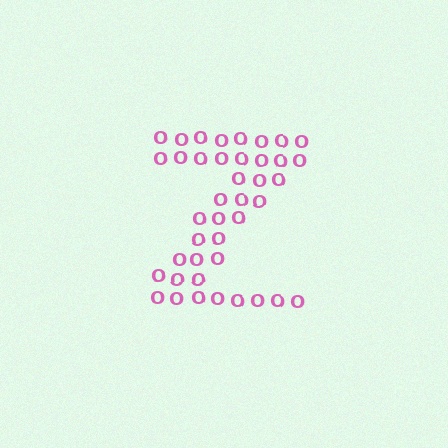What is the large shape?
The large shape is the letter Z.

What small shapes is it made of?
It is made of small letter O's.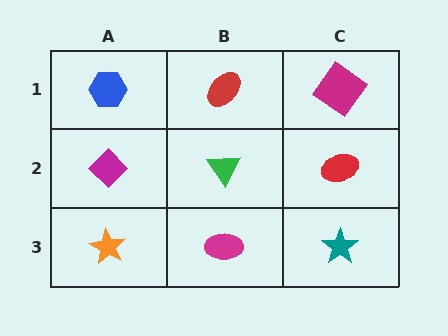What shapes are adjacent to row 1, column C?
A red ellipse (row 2, column C), a red ellipse (row 1, column B).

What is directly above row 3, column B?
A green triangle.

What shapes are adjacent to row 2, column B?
A red ellipse (row 1, column B), a magenta ellipse (row 3, column B), a magenta diamond (row 2, column A), a red ellipse (row 2, column C).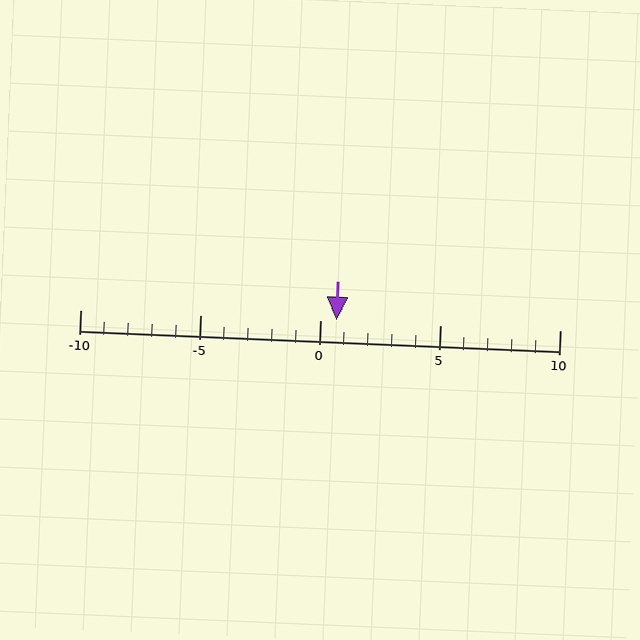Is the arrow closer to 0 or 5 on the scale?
The arrow is closer to 0.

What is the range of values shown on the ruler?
The ruler shows values from -10 to 10.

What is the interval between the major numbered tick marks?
The major tick marks are spaced 5 units apart.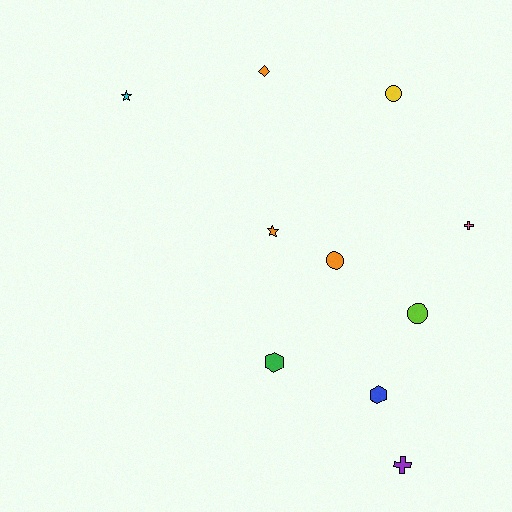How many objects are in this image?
There are 10 objects.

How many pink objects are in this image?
There is 1 pink object.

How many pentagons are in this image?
There are no pentagons.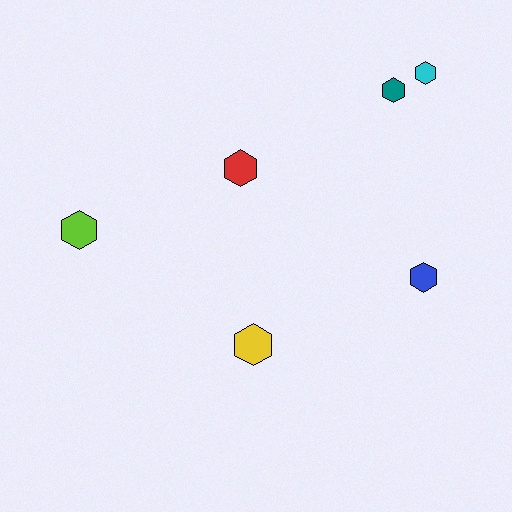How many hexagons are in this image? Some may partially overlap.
There are 6 hexagons.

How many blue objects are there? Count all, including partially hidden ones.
There is 1 blue object.